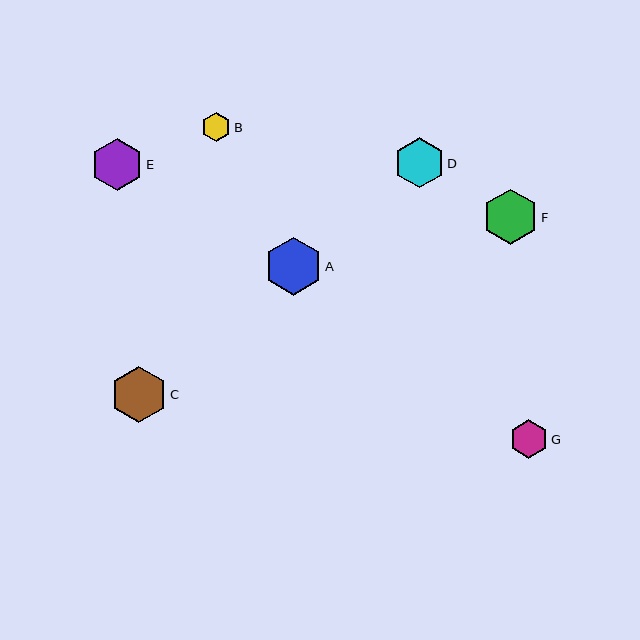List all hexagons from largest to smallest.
From largest to smallest: A, C, F, E, D, G, B.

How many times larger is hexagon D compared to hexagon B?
Hexagon D is approximately 1.7 times the size of hexagon B.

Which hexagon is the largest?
Hexagon A is the largest with a size of approximately 58 pixels.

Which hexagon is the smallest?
Hexagon B is the smallest with a size of approximately 29 pixels.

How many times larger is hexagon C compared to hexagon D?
Hexagon C is approximately 1.1 times the size of hexagon D.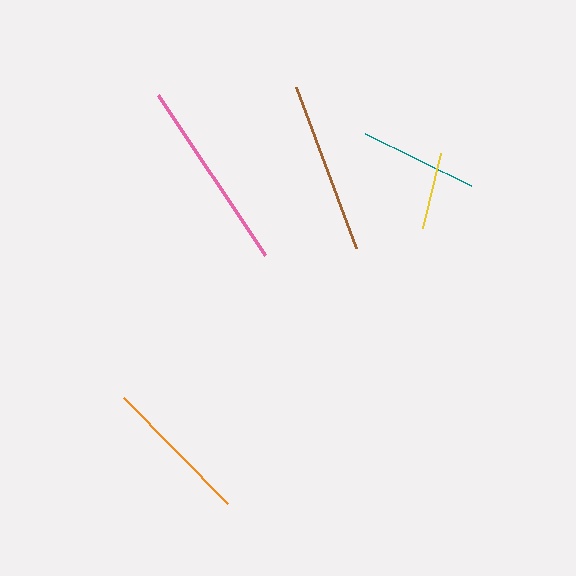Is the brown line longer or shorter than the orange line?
The brown line is longer than the orange line.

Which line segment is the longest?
The pink line is the longest at approximately 193 pixels.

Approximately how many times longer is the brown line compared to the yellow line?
The brown line is approximately 2.2 times the length of the yellow line.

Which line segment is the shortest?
The yellow line is the shortest at approximately 77 pixels.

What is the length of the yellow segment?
The yellow segment is approximately 77 pixels long.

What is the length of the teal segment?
The teal segment is approximately 119 pixels long.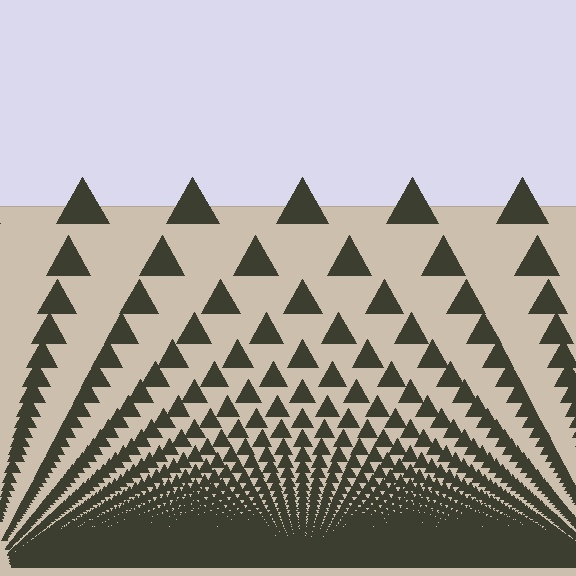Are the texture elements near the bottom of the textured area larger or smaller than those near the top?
Smaller. The gradient is inverted — elements near the bottom are smaller and denser.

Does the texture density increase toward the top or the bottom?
Density increases toward the bottom.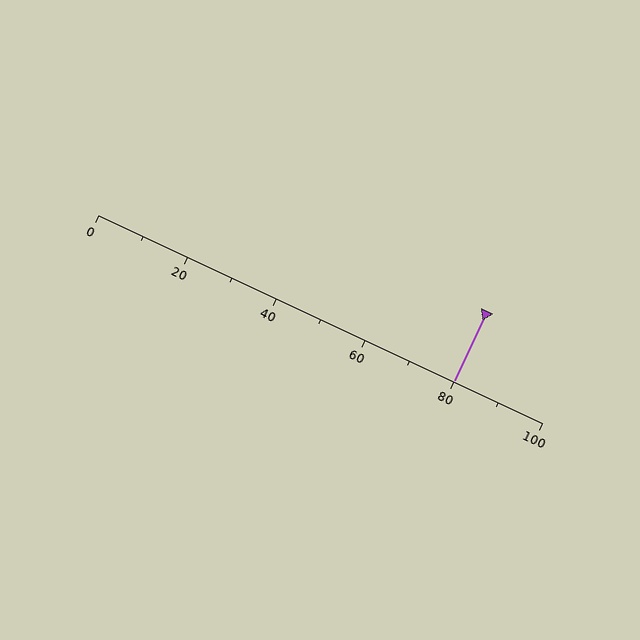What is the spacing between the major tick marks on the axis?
The major ticks are spaced 20 apart.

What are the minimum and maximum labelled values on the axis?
The axis runs from 0 to 100.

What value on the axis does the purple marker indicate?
The marker indicates approximately 80.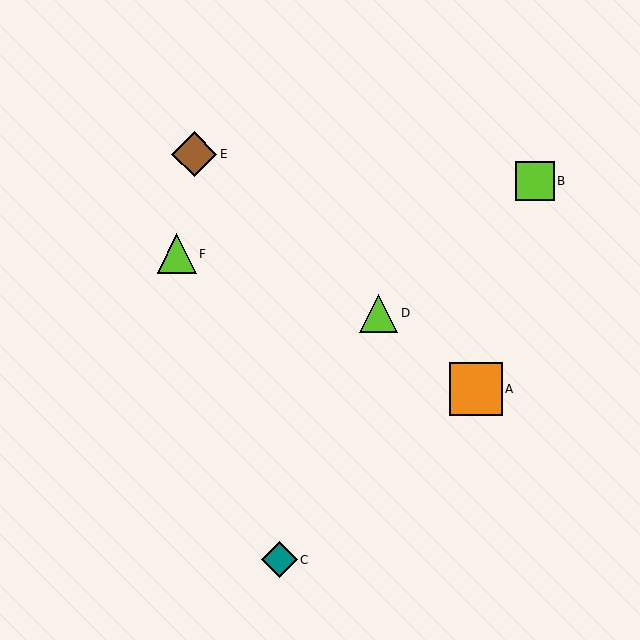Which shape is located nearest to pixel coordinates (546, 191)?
The lime square (labeled B) at (535, 181) is nearest to that location.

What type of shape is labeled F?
Shape F is a lime triangle.